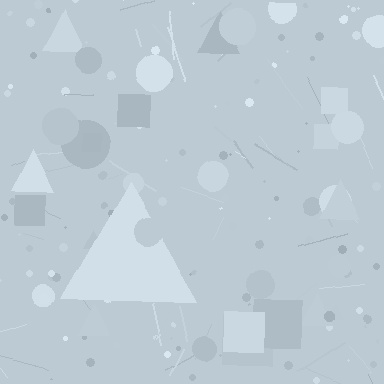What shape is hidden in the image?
A triangle is hidden in the image.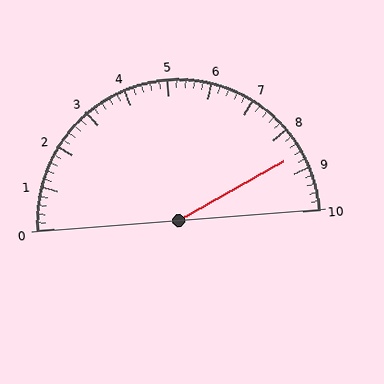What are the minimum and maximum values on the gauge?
The gauge ranges from 0 to 10.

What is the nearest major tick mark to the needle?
The nearest major tick mark is 9.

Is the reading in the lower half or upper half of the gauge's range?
The reading is in the upper half of the range (0 to 10).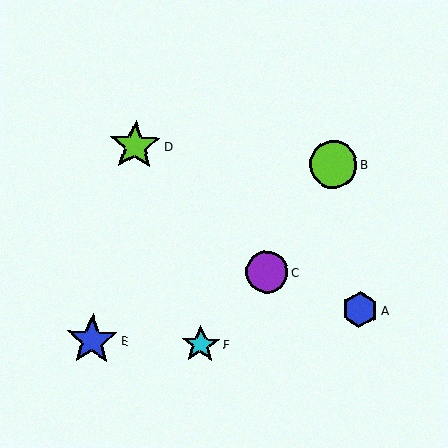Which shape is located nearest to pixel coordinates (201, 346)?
The cyan star (labeled F) at (201, 344) is nearest to that location.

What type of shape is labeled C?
Shape C is a purple circle.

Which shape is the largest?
The blue star (labeled E) is the largest.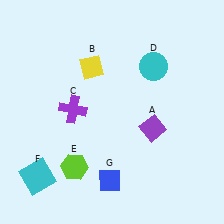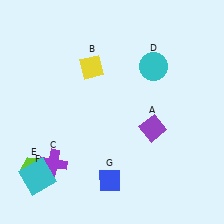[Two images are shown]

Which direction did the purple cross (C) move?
The purple cross (C) moved down.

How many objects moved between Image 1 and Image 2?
2 objects moved between the two images.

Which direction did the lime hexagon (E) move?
The lime hexagon (E) moved left.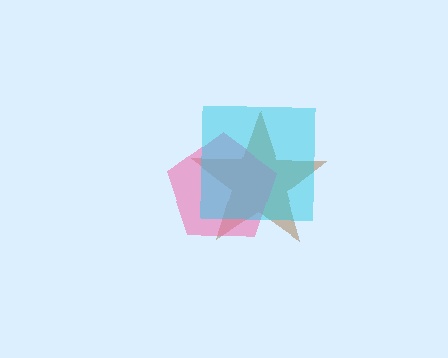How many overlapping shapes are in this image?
There are 3 overlapping shapes in the image.